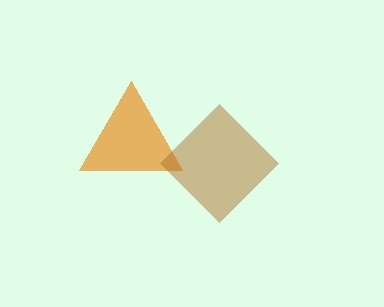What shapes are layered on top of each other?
The layered shapes are: an orange triangle, a brown diamond.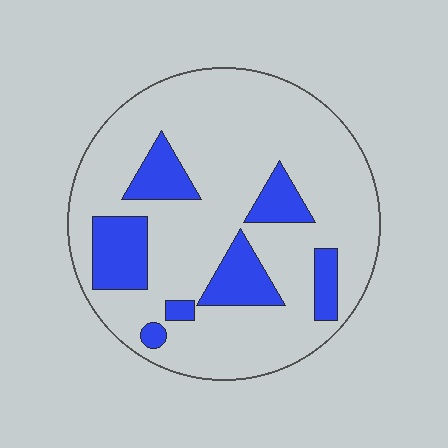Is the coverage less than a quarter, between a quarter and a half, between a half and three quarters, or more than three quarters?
Less than a quarter.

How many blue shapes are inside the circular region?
7.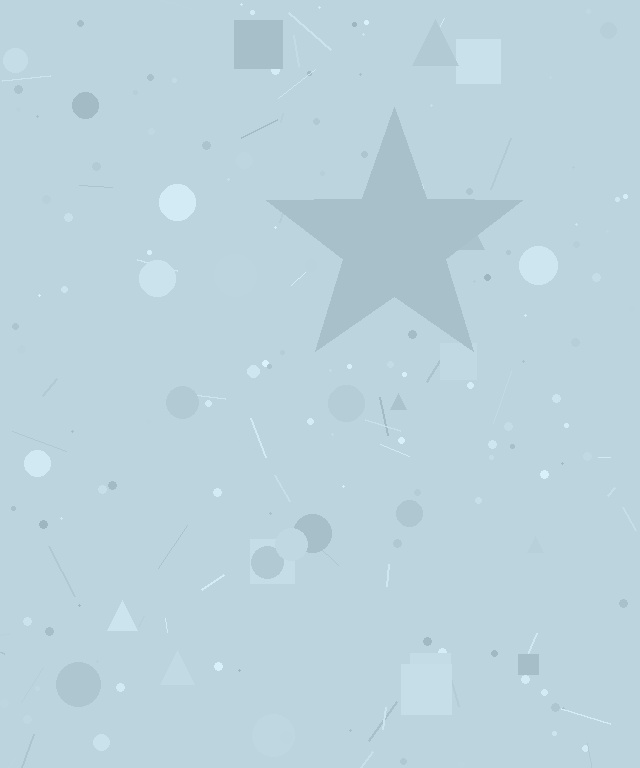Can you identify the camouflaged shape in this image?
The camouflaged shape is a star.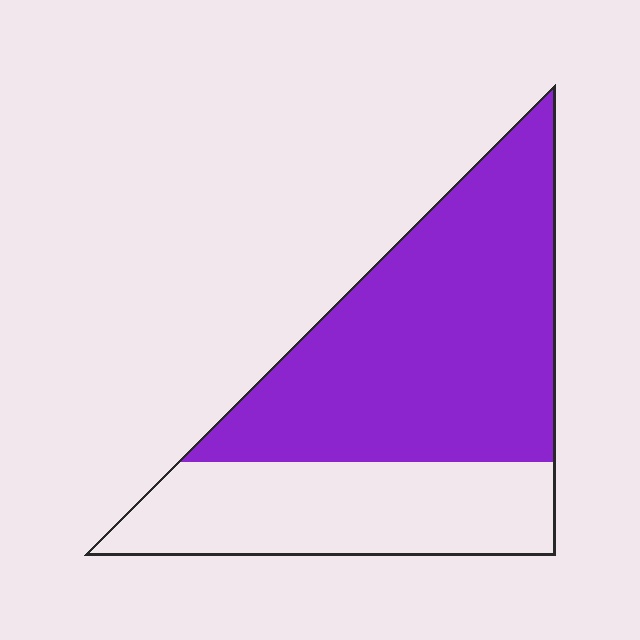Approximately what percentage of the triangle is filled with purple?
Approximately 65%.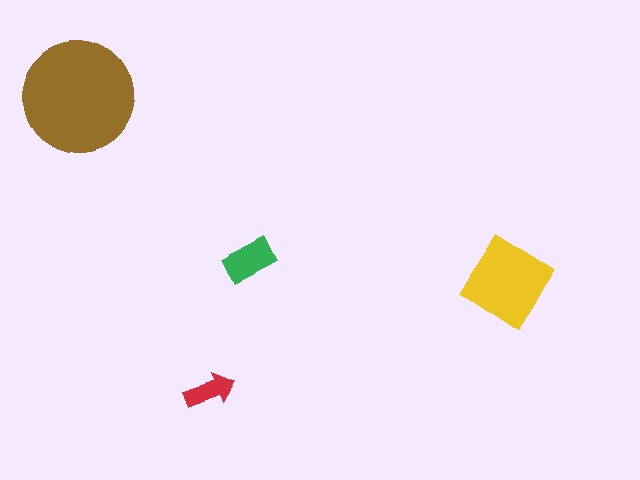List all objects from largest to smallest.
The brown circle, the yellow diamond, the green rectangle, the red arrow.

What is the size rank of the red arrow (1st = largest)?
4th.